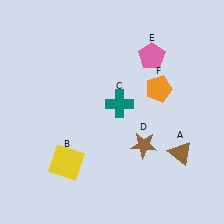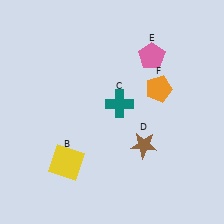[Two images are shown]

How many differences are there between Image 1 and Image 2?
There is 1 difference between the two images.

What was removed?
The brown triangle (A) was removed in Image 2.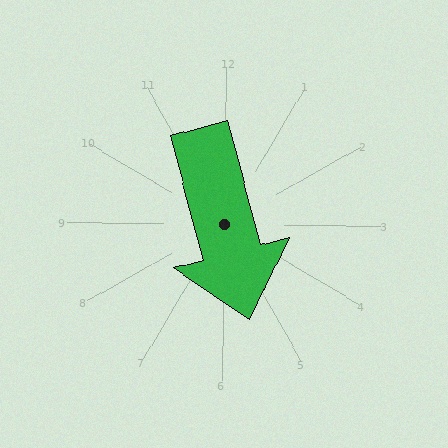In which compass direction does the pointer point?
South.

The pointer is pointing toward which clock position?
Roughly 5 o'clock.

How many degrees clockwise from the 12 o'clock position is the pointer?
Approximately 165 degrees.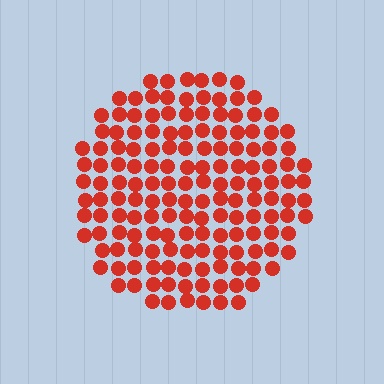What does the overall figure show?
The overall figure shows a circle.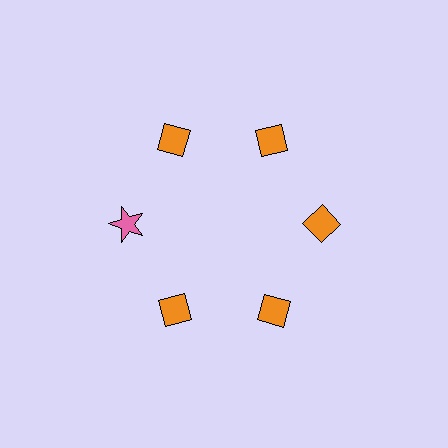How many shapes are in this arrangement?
There are 6 shapes arranged in a ring pattern.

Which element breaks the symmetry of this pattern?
The pink star at roughly the 9 o'clock position breaks the symmetry. All other shapes are orange diamonds.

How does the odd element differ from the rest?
It differs in both color (pink instead of orange) and shape (star instead of diamond).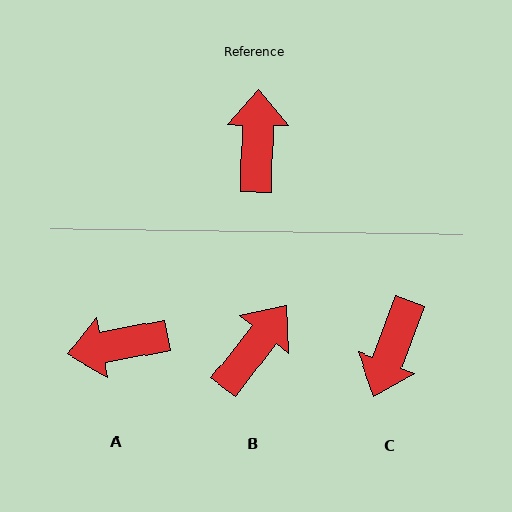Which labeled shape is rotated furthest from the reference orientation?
C, about 160 degrees away.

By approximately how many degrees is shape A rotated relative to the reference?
Approximately 102 degrees counter-clockwise.